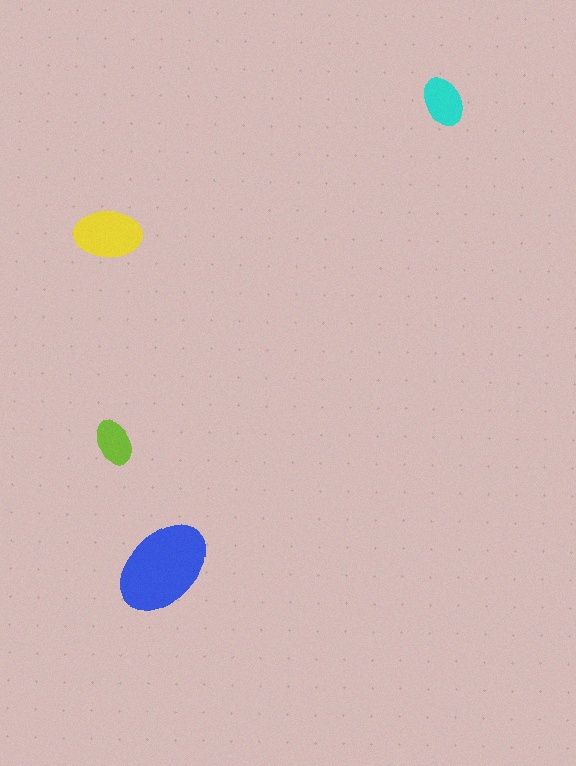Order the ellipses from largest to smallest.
the blue one, the yellow one, the cyan one, the lime one.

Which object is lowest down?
The blue ellipse is bottommost.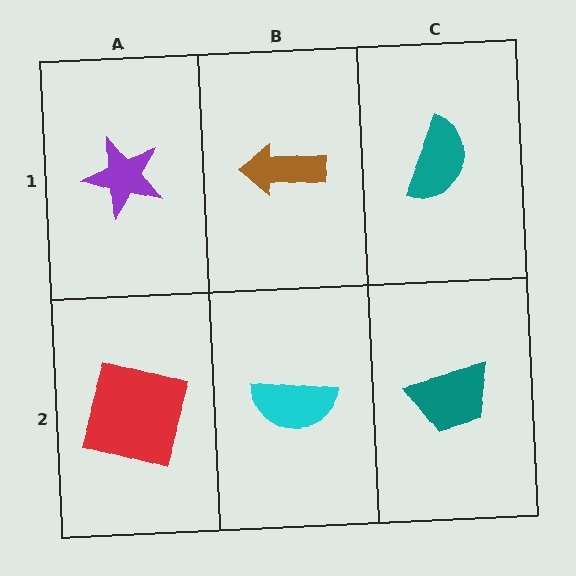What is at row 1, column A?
A purple star.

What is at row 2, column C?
A teal trapezoid.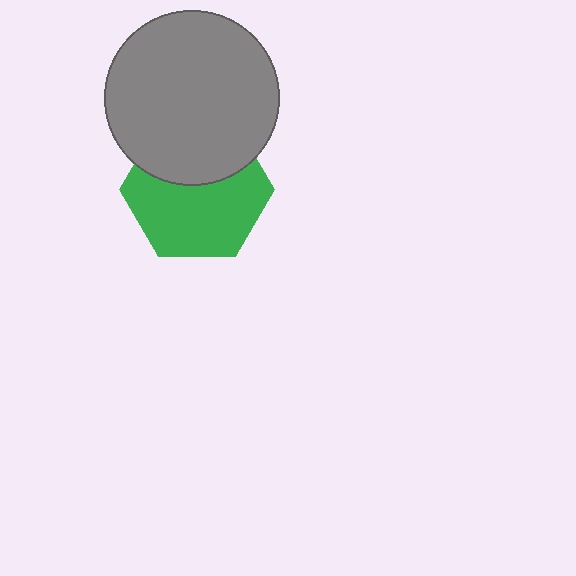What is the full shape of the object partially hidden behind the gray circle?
The partially hidden object is a green hexagon.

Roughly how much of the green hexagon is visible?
About half of it is visible (roughly 63%).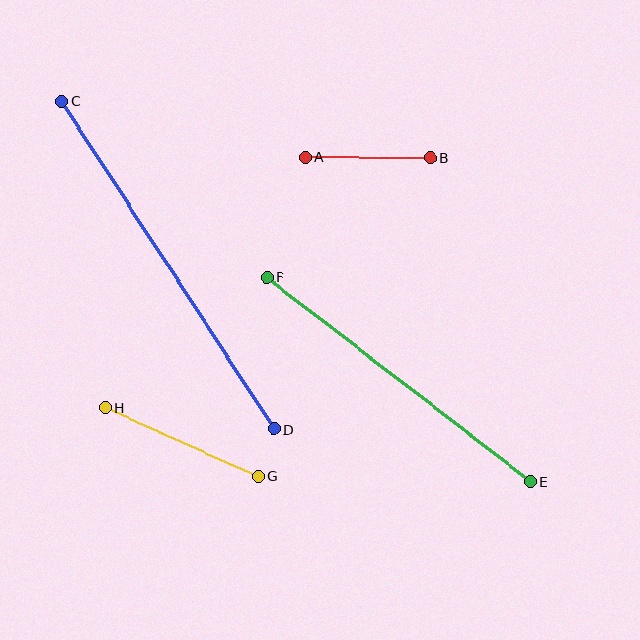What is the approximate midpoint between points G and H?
The midpoint is at approximately (182, 442) pixels.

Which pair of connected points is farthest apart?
Points C and D are farthest apart.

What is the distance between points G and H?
The distance is approximately 168 pixels.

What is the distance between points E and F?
The distance is approximately 333 pixels.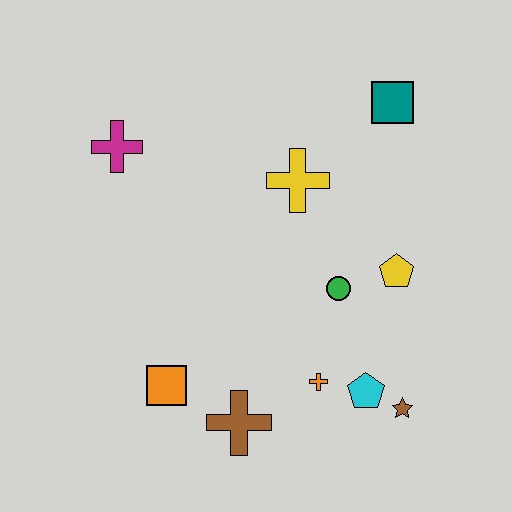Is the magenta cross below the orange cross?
No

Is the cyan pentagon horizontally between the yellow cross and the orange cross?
No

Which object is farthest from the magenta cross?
The brown star is farthest from the magenta cross.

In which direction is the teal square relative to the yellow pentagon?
The teal square is above the yellow pentagon.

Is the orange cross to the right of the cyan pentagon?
No